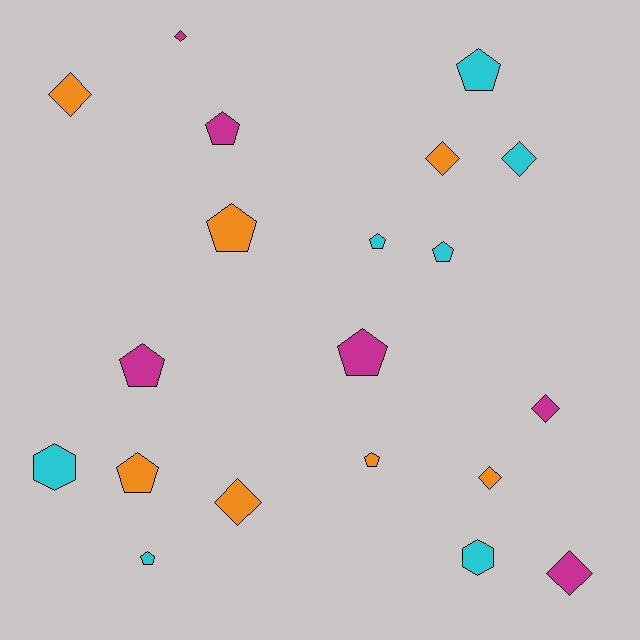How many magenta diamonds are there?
There are 3 magenta diamonds.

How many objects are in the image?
There are 20 objects.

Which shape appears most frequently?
Pentagon, with 10 objects.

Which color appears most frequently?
Cyan, with 7 objects.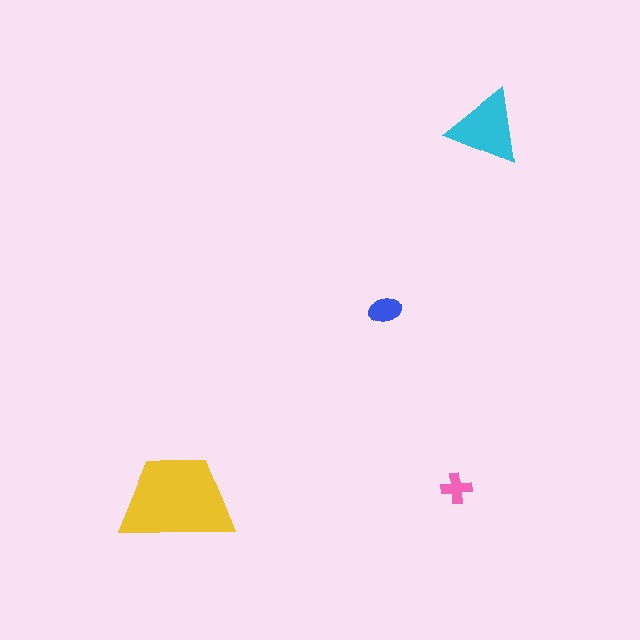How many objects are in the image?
There are 4 objects in the image.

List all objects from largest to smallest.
The yellow trapezoid, the cyan triangle, the blue ellipse, the pink cross.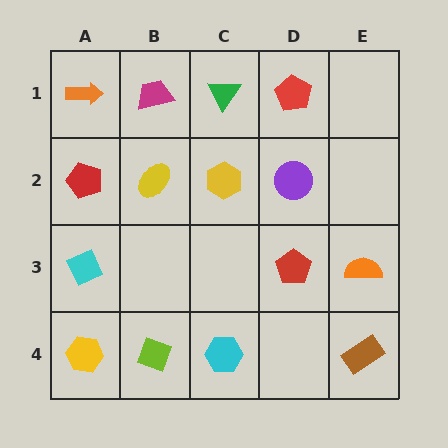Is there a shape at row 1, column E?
No, that cell is empty.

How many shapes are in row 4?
4 shapes.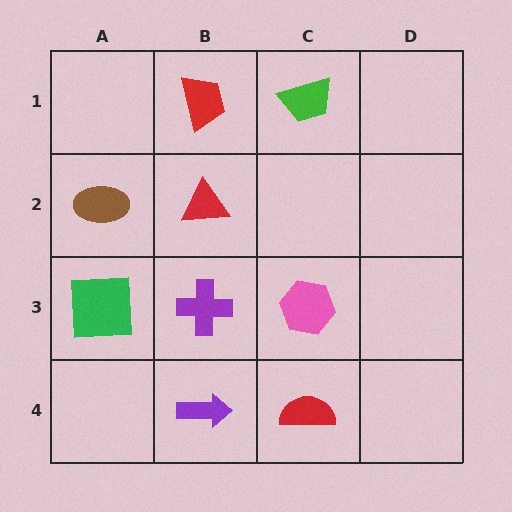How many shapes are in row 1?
2 shapes.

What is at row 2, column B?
A red triangle.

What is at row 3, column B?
A purple cross.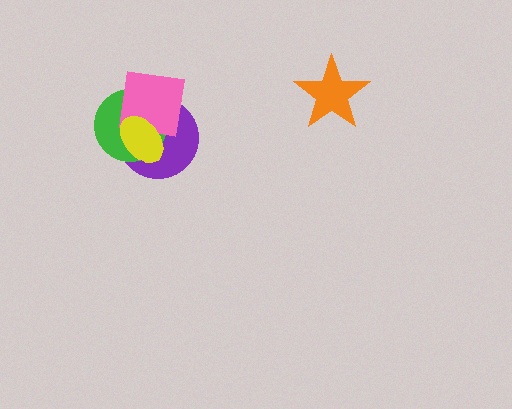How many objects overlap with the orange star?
0 objects overlap with the orange star.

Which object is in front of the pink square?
The yellow ellipse is in front of the pink square.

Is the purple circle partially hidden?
Yes, it is partially covered by another shape.